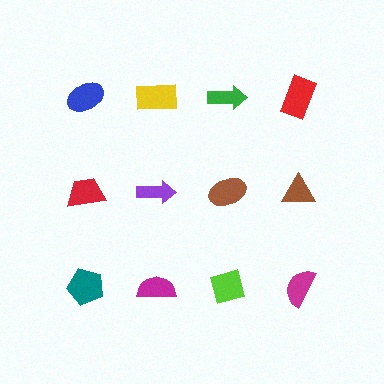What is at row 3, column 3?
A lime diamond.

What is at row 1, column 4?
A red rectangle.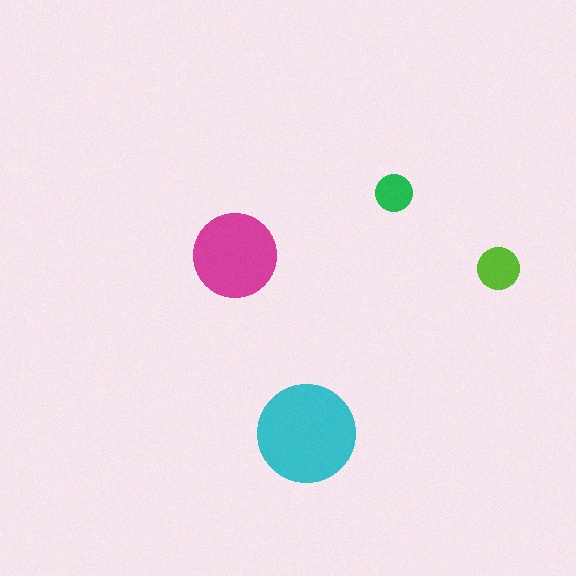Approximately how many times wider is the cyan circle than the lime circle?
About 2.5 times wider.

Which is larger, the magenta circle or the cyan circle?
The cyan one.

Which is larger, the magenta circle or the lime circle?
The magenta one.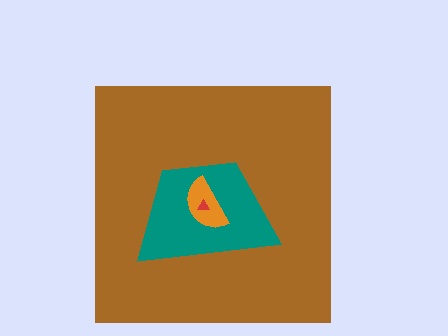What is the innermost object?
The red triangle.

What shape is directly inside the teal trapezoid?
The orange semicircle.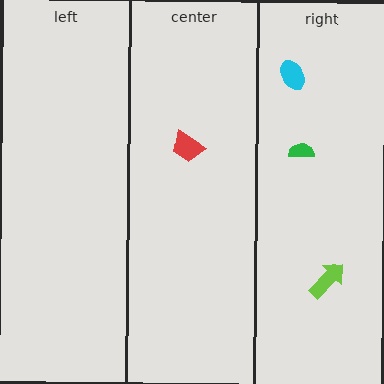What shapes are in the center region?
The red trapezoid.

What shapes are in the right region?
The green semicircle, the lime arrow, the cyan ellipse.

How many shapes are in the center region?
1.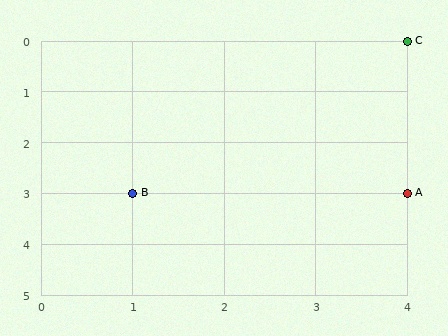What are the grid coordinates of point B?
Point B is at grid coordinates (1, 3).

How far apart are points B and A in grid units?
Points B and A are 3 columns apart.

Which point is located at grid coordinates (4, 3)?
Point A is at (4, 3).